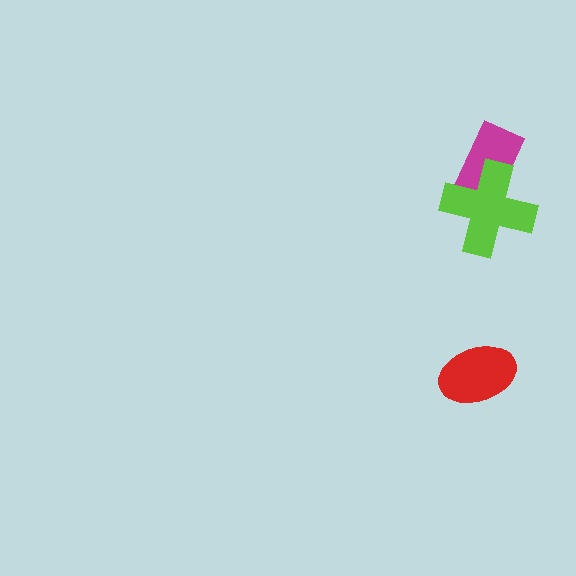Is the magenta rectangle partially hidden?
Yes, it is partially covered by another shape.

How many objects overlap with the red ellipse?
0 objects overlap with the red ellipse.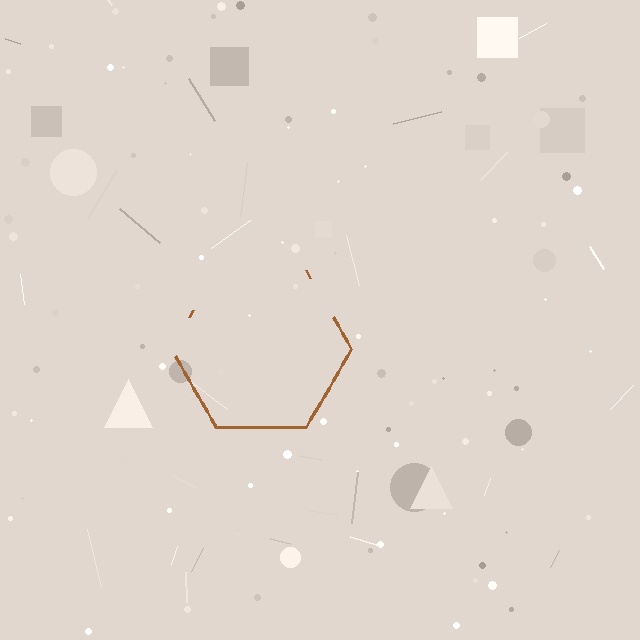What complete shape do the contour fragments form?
The contour fragments form a hexagon.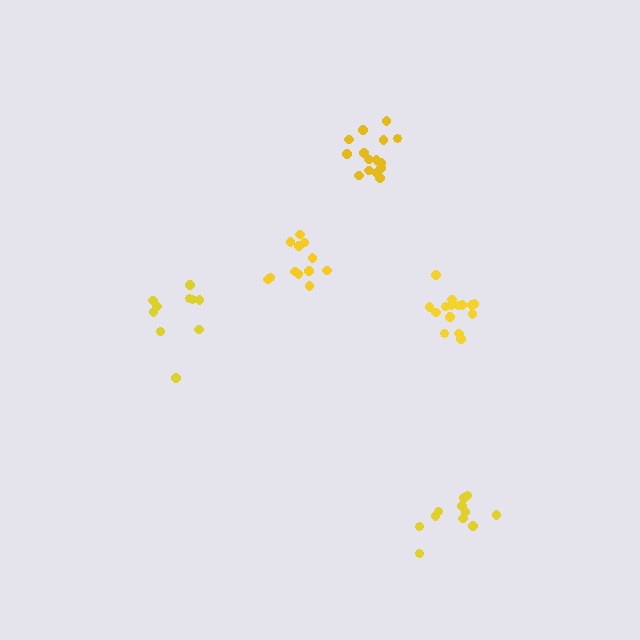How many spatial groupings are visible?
There are 5 spatial groupings.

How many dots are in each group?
Group 1: 15 dots, Group 2: 10 dots, Group 3: 12 dots, Group 4: 11 dots, Group 5: 15 dots (63 total).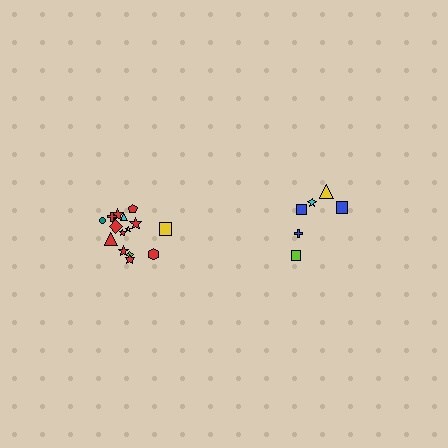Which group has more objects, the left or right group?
The left group.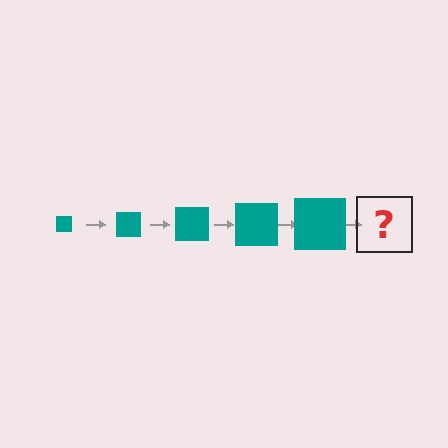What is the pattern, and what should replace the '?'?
The pattern is that the square gets progressively larger each step. The '?' should be a teal square, larger than the previous one.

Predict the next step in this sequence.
The next step is a teal square, larger than the previous one.